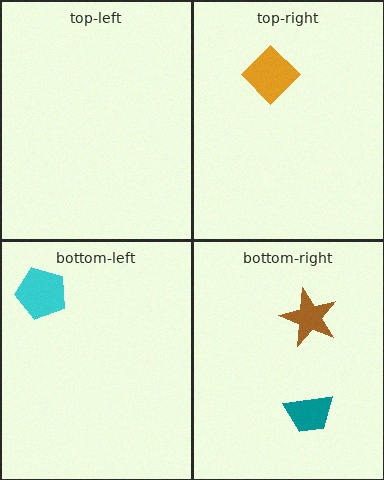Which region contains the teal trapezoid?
The bottom-right region.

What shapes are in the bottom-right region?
The teal trapezoid, the brown star.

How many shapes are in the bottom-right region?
2.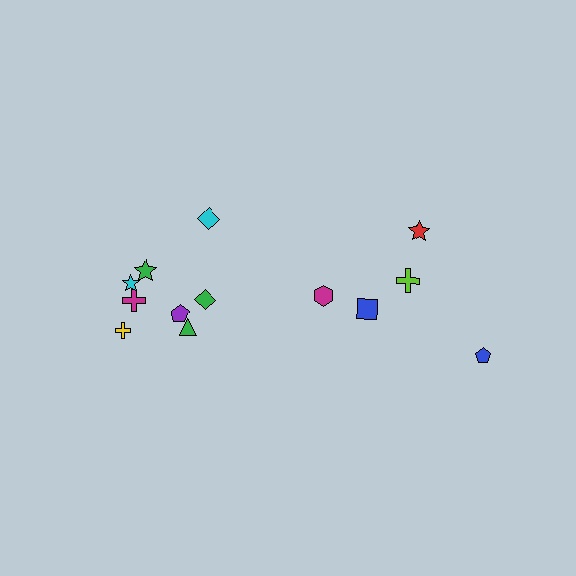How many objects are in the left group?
There are 8 objects.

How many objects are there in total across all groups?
There are 13 objects.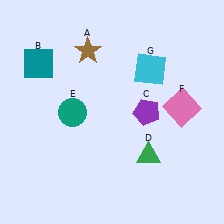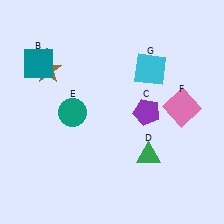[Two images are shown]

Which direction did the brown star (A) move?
The brown star (A) moved left.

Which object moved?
The brown star (A) moved left.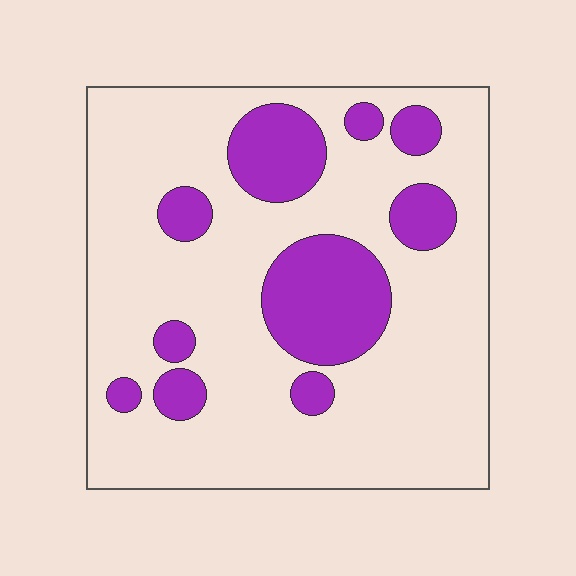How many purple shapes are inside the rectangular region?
10.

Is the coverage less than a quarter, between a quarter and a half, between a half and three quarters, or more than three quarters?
Less than a quarter.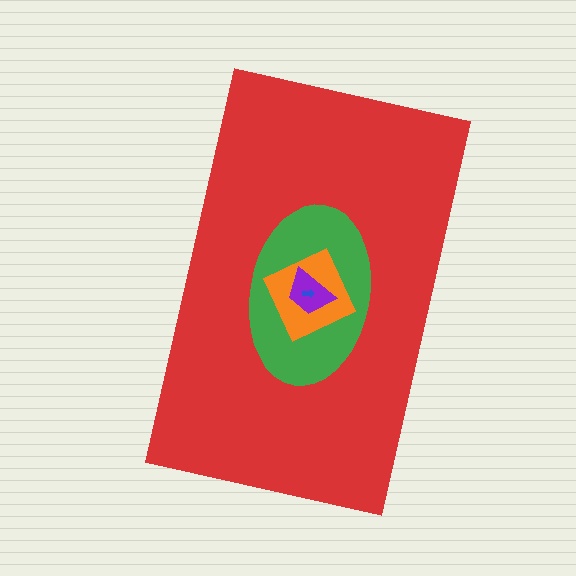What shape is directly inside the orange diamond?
The purple trapezoid.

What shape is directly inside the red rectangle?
The green ellipse.